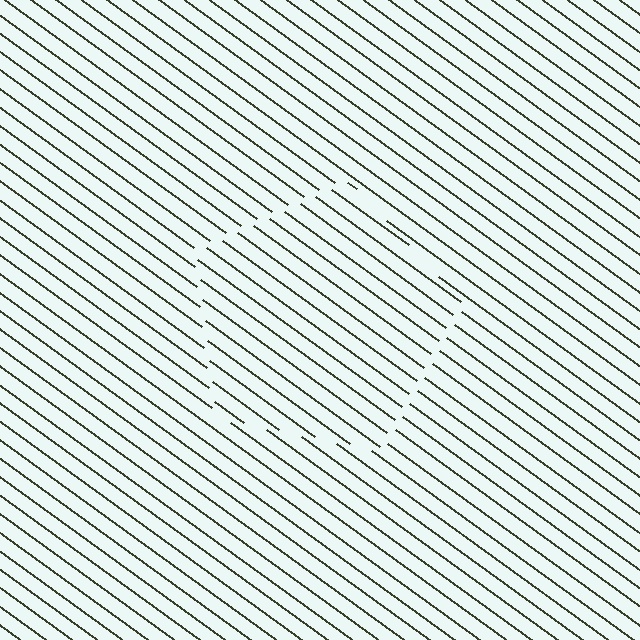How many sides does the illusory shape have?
5 sides — the line-ends trace a pentagon.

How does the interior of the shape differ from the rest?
The interior of the shape contains the same grating, shifted by half a period — the contour is defined by the phase discontinuity where line-ends from the inner and outer gratings abut.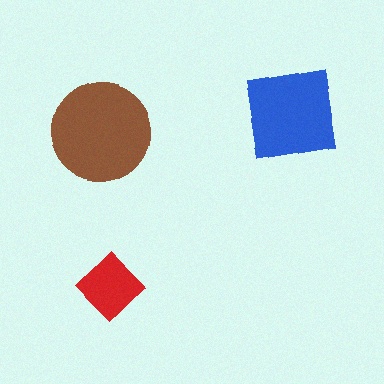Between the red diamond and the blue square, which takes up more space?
The blue square.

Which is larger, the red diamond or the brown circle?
The brown circle.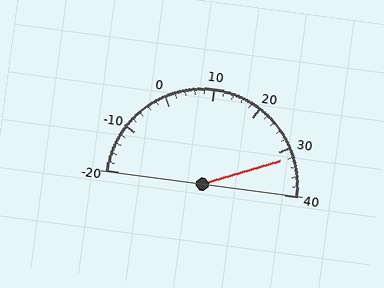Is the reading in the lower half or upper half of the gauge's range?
The reading is in the upper half of the range (-20 to 40).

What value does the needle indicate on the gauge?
The needle indicates approximately 32.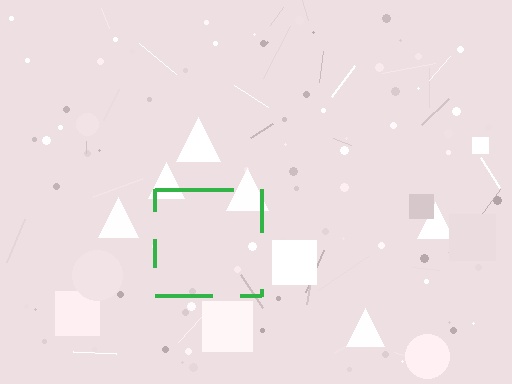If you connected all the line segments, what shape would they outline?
They would outline a square.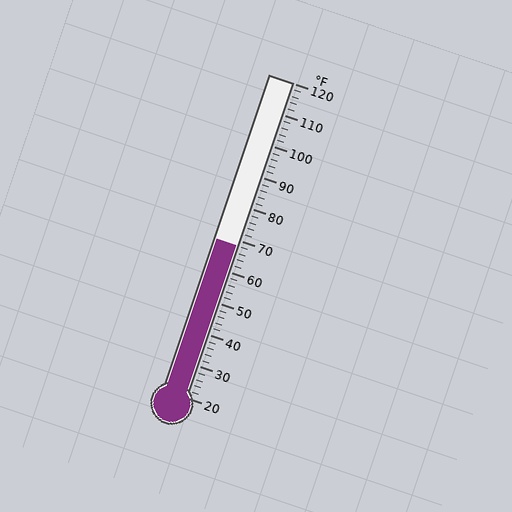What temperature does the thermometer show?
The thermometer shows approximately 68°F.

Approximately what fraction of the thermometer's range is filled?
The thermometer is filled to approximately 50% of its range.